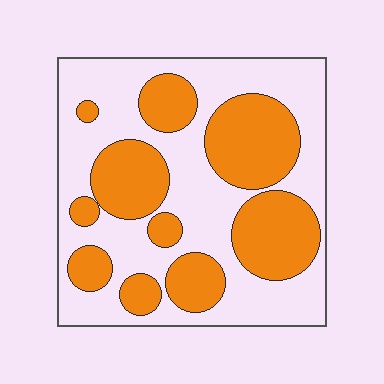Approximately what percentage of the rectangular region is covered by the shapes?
Approximately 40%.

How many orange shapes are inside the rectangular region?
10.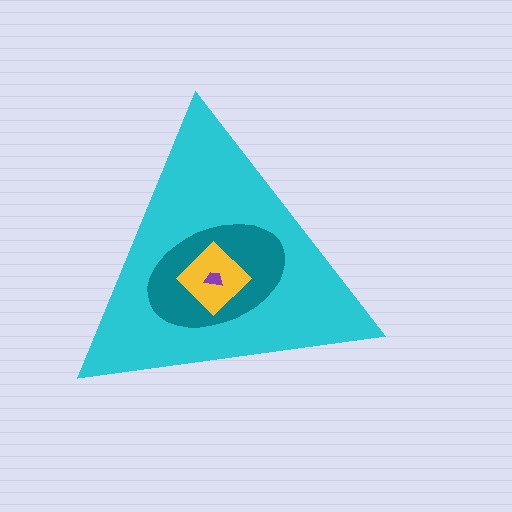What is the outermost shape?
The cyan triangle.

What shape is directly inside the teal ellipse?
The yellow diamond.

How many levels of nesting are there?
4.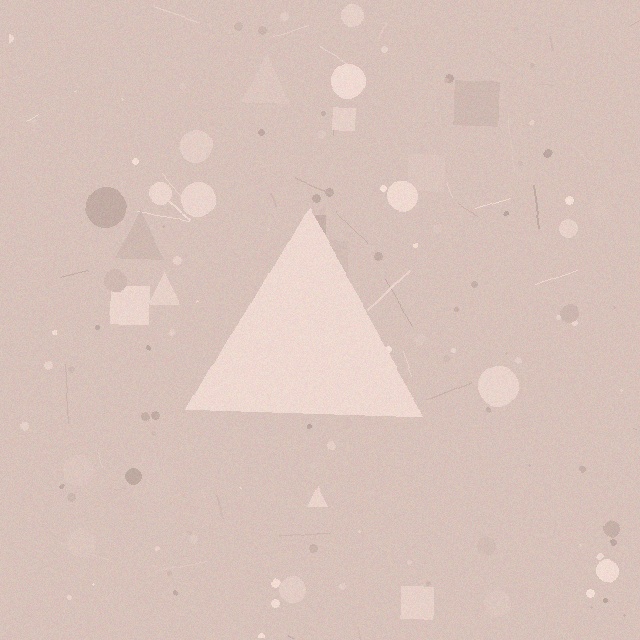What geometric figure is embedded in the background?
A triangle is embedded in the background.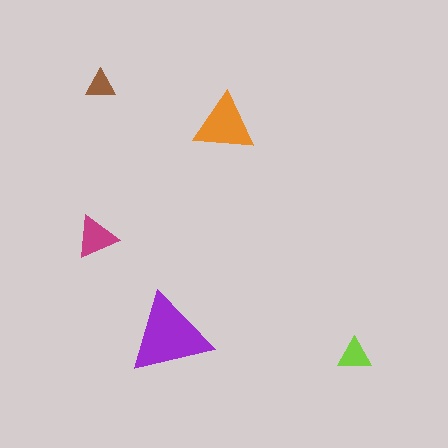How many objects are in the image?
There are 5 objects in the image.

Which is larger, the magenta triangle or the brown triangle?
The magenta one.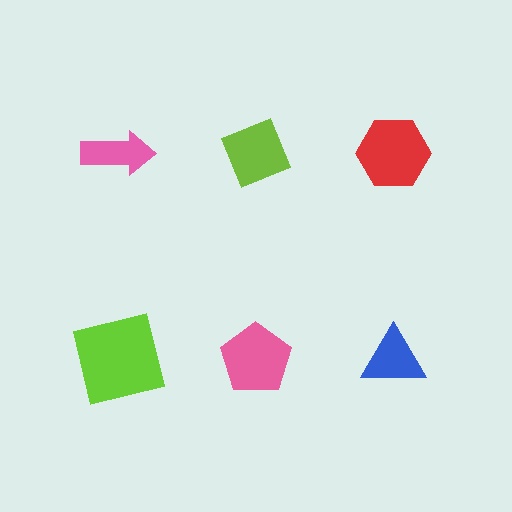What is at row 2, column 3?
A blue triangle.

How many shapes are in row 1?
3 shapes.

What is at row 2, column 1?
A lime square.